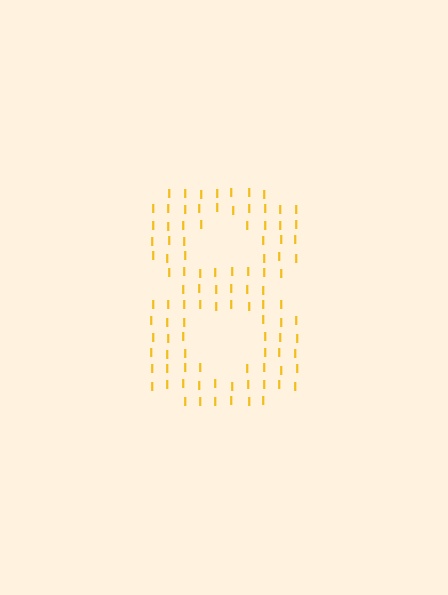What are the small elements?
The small elements are letter I's.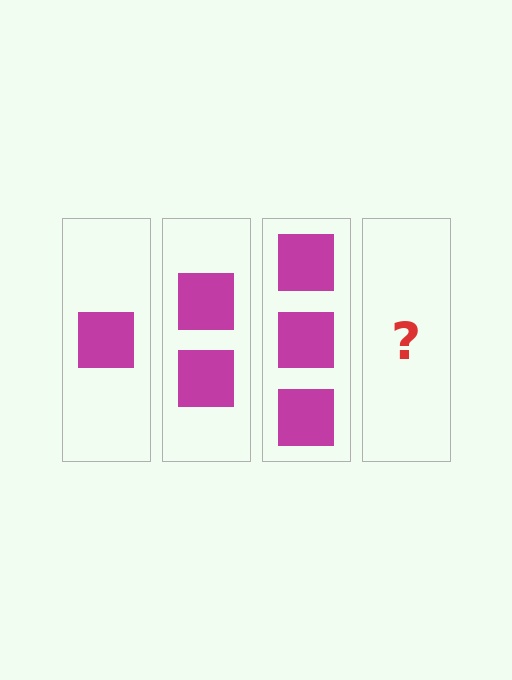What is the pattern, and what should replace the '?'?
The pattern is that each step adds one more square. The '?' should be 4 squares.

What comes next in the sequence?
The next element should be 4 squares.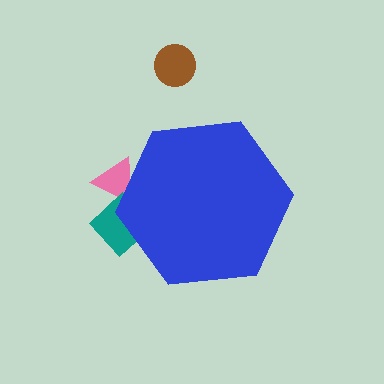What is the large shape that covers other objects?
A blue hexagon.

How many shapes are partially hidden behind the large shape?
2 shapes are partially hidden.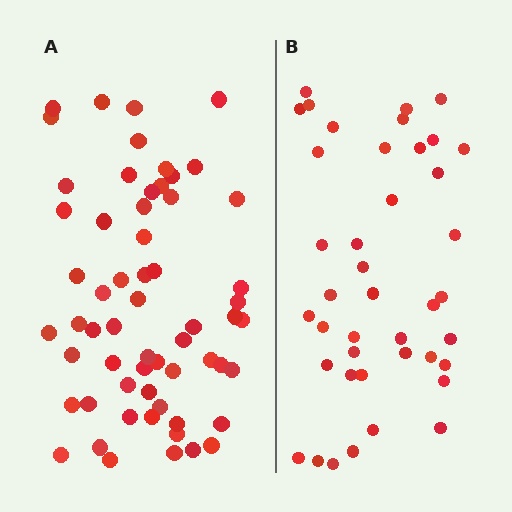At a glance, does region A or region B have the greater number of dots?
Region A (the left region) has more dots.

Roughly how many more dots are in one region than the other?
Region A has approximately 20 more dots than region B.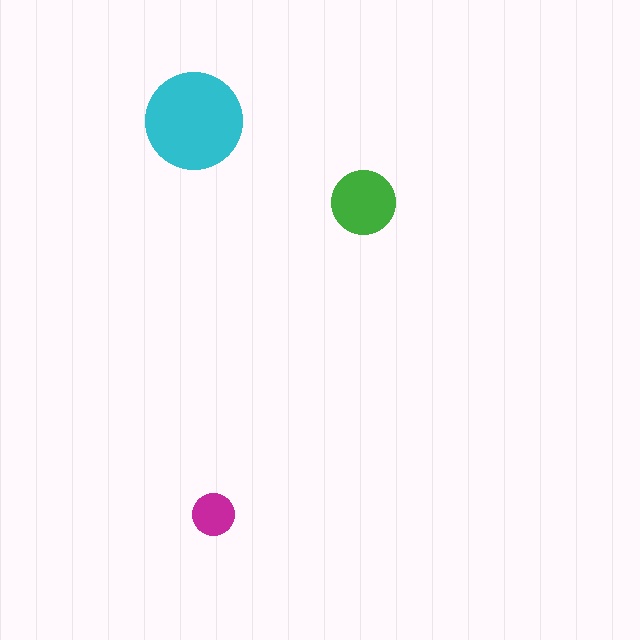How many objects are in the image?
There are 3 objects in the image.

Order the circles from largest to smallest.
the cyan one, the green one, the magenta one.